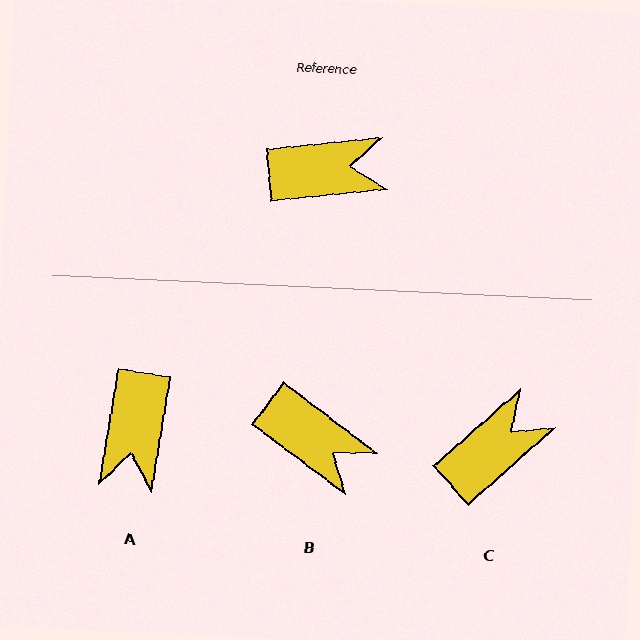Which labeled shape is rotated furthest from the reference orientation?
A, about 105 degrees away.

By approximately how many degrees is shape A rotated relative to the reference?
Approximately 105 degrees clockwise.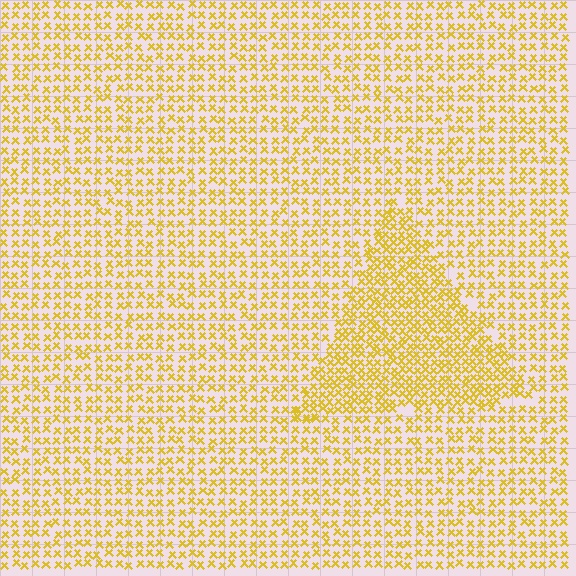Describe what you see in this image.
The image contains small yellow elements arranged at two different densities. A triangle-shaped region is visible where the elements are more densely packed than the surrounding area.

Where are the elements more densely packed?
The elements are more densely packed inside the triangle boundary.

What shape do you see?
I see a triangle.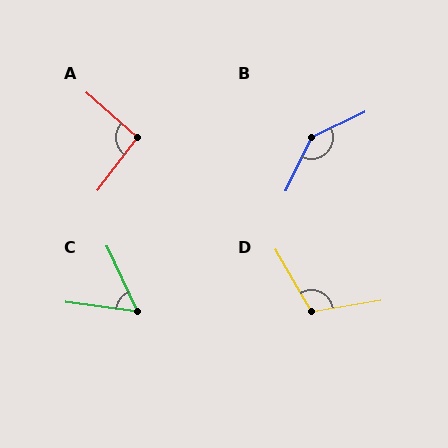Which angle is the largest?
B, at approximately 141 degrees.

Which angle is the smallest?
C, at approximately 57 degrees.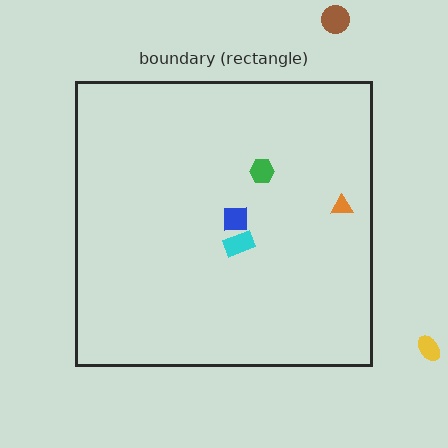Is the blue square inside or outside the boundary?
Inside.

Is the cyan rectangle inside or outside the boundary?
Inside.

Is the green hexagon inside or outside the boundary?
Inside.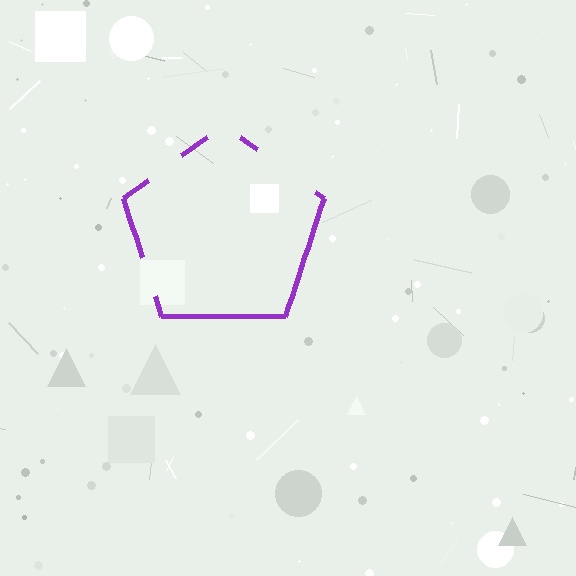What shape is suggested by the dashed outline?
The dashed outline suggests a pentagon.